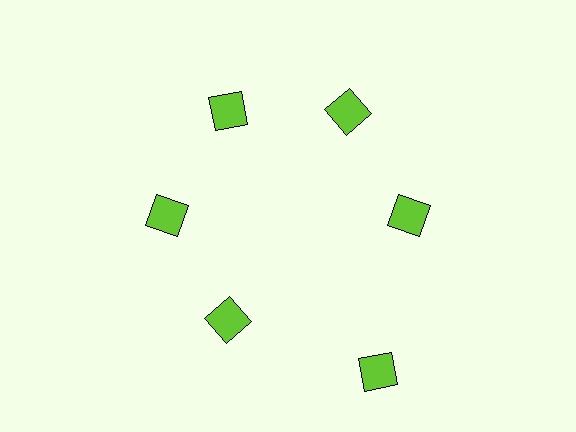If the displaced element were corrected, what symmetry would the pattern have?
It would have 6-fold rotational symmetry — the pattern would map onto itself every 60 degrees.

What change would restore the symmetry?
The symmetry would be restored by moving it inward, back onto the ring so that all 6 diamonds sit at equal angles and equal distance from the center.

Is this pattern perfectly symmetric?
No. The 6 lime diamonds are arranged in a ring, but one element near the 5 o'clock position is pushed outward from the center, breaking the 6-fold rotational symmetry.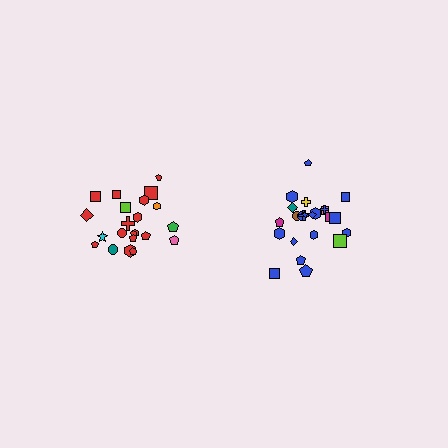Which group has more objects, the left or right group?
The right group.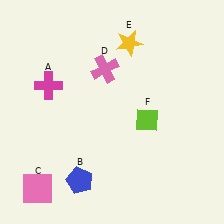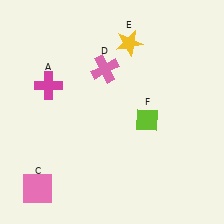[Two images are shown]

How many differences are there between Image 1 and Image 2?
There is 1 difference between the two images.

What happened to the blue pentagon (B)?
The blue pentagon (B) was removed in Image 2. It was in the bottom-left area of Image 1.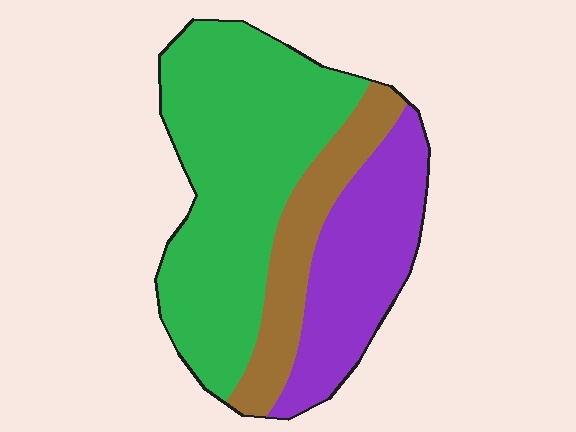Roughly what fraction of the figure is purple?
Purple takes up about one quarter (1/4) of the figure.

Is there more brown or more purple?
Purple.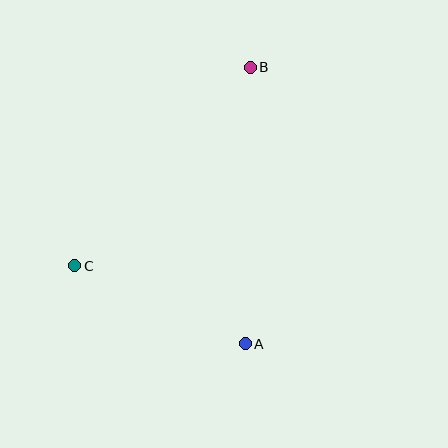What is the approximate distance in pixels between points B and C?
The distance between B and C is approximately 265 pixels.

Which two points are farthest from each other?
Points A and B are farthest from each other.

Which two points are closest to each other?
Points A and C are closest to each other.